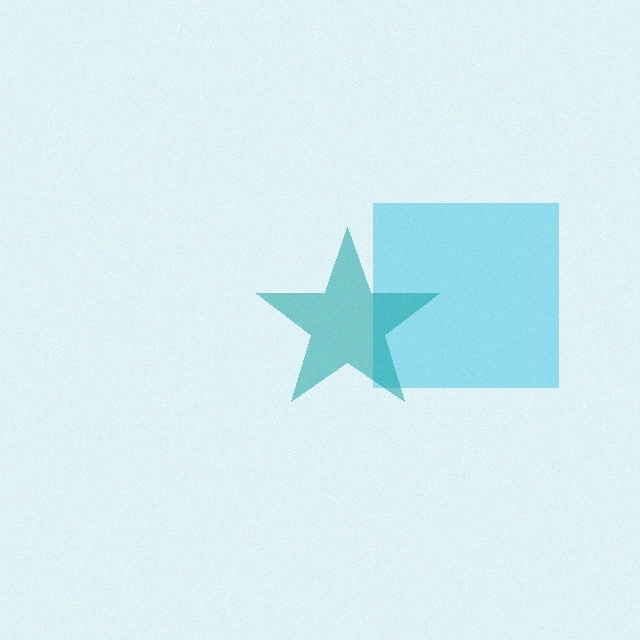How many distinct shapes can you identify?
There are 2 distinct shapes: a cyan square, a teal star.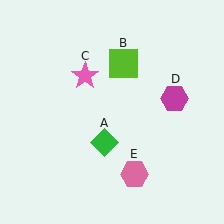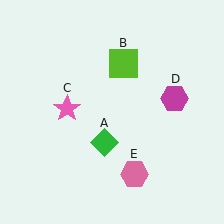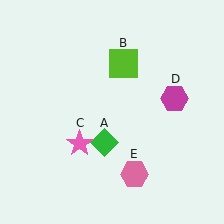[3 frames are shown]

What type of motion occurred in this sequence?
The pink star (object C) rotated counterclockwise around the center of the scene.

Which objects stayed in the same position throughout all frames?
Green diamond (object A) and lime square (object B) and magenta hexagon (object D) and pink hexagon (object E) remained stationary.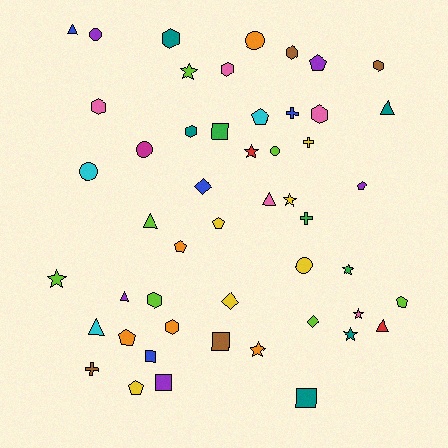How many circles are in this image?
There are 6 circles.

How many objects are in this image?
There are 50 objects.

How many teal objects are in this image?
There are 5 teal objects.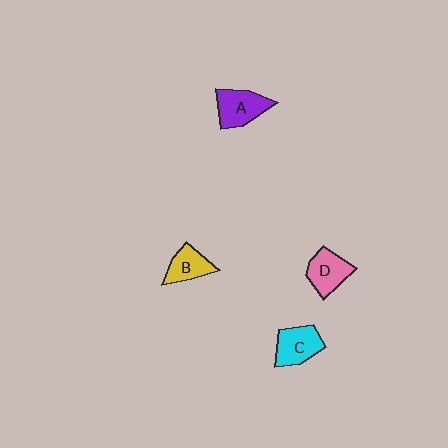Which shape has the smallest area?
Shape B (yellow).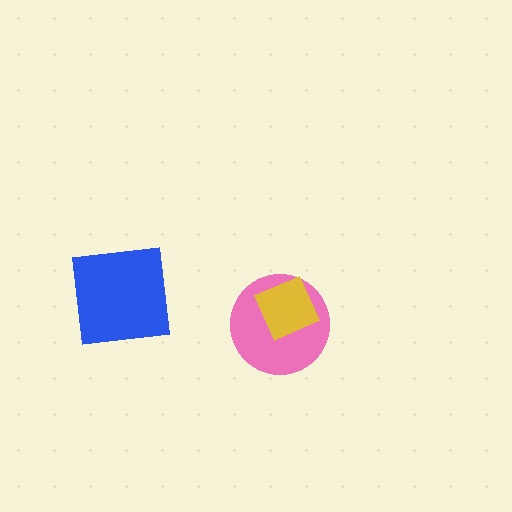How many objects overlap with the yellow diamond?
1 object overlaps with the yellow diamond.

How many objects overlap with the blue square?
0 objects overlap with the blue square.